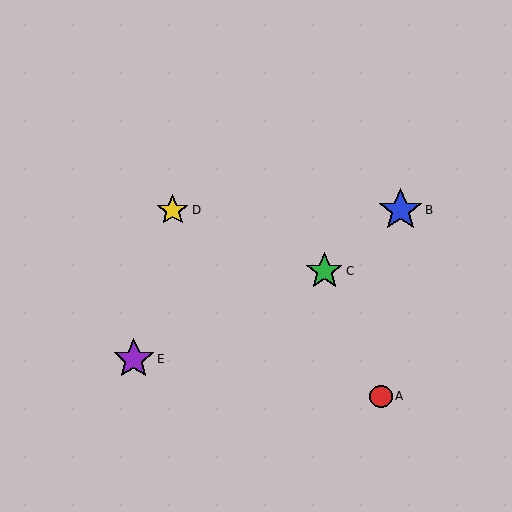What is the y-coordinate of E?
Object E is at y≈359.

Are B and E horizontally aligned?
No, B is at y≈210 and E is at y≈359.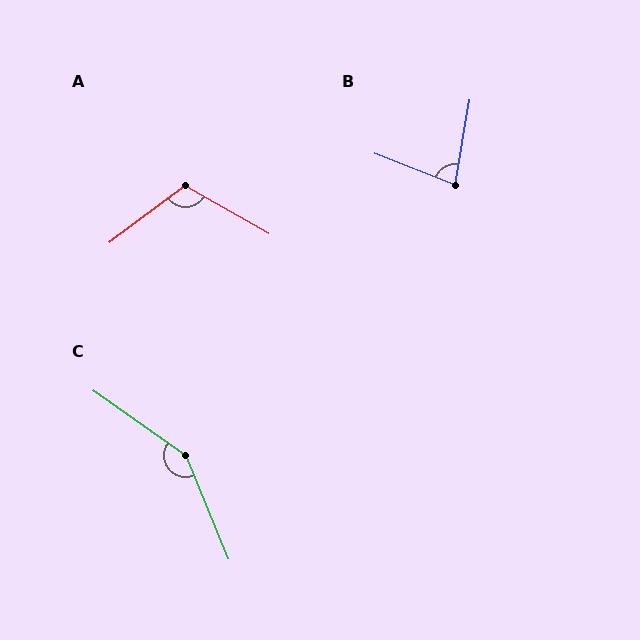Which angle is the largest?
C, at approximately 147 degrees.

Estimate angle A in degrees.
Approximately 114 degrees.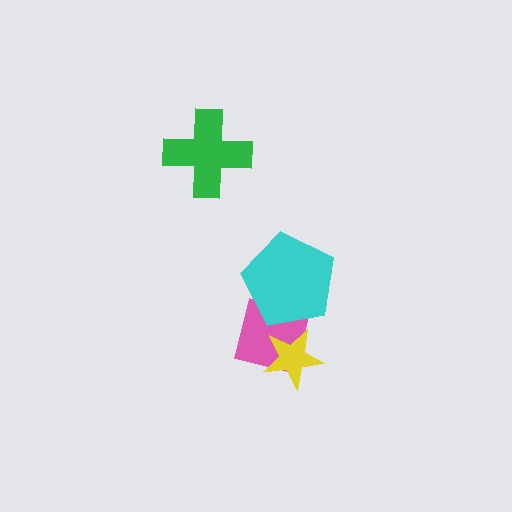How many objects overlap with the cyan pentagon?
1 object overlaps with the cyan pentagon.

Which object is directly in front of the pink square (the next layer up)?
The yellow star is directly in front of the pink square.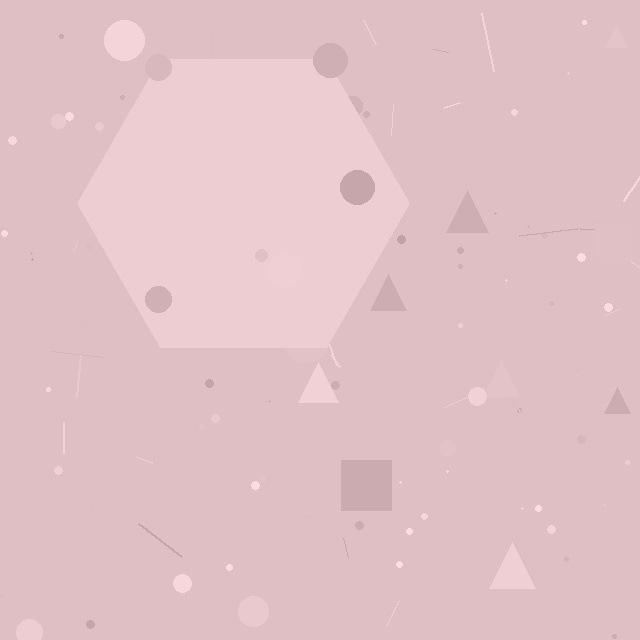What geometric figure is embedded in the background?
A hexagon is embedded in the background.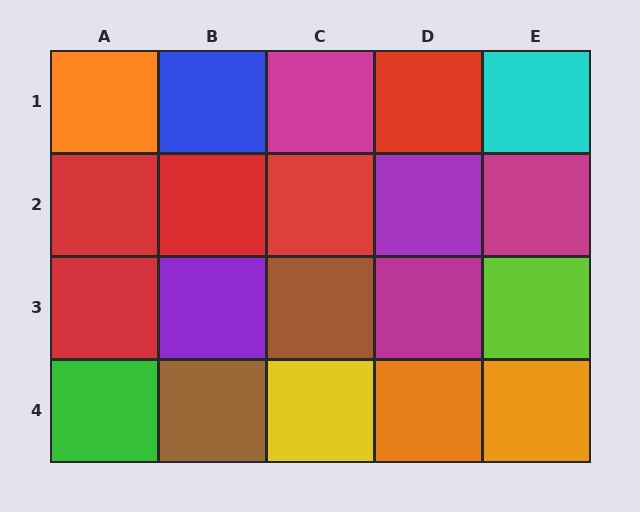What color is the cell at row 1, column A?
Orange.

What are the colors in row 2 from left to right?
Red, red, red, purple, magenta.